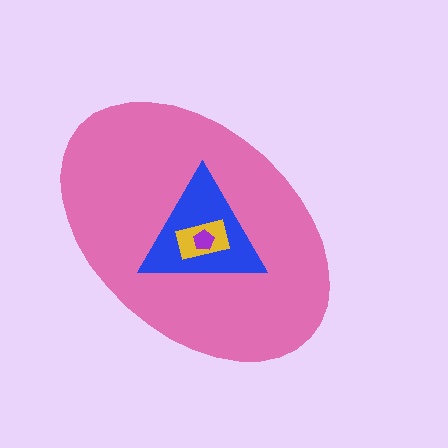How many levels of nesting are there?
4.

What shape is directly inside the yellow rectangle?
The purple pentagon.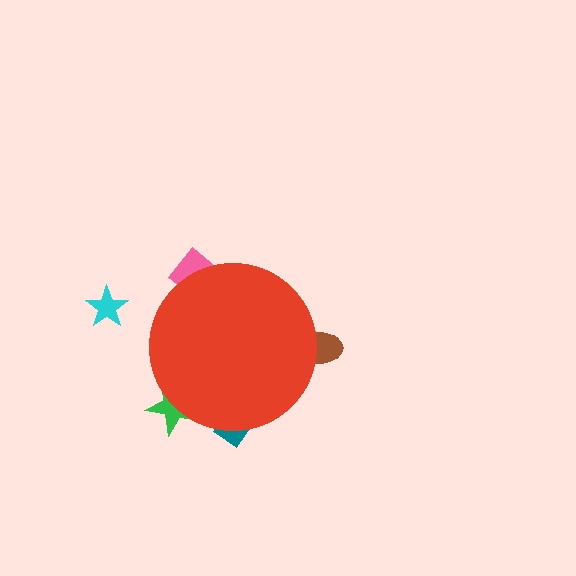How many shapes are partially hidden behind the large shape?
4 shapes are partially hidden.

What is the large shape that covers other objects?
A red circle.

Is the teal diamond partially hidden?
Yes, the teal diamond is partially hidden behind the red circle.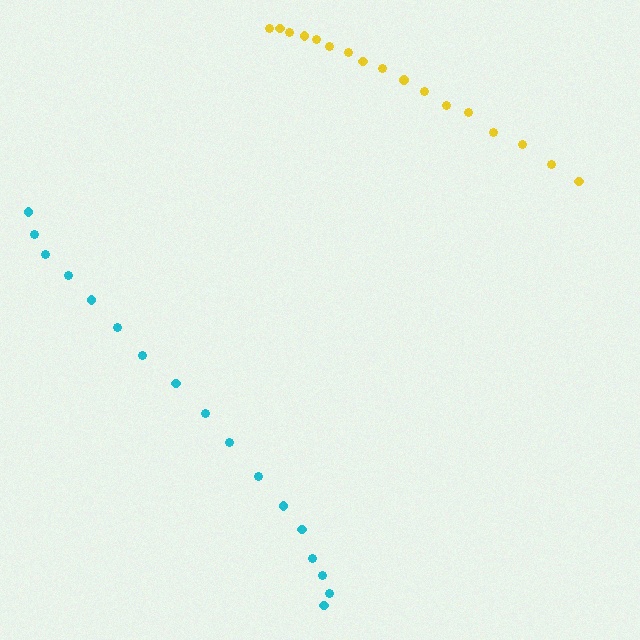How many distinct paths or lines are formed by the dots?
There are 2 distinct paths.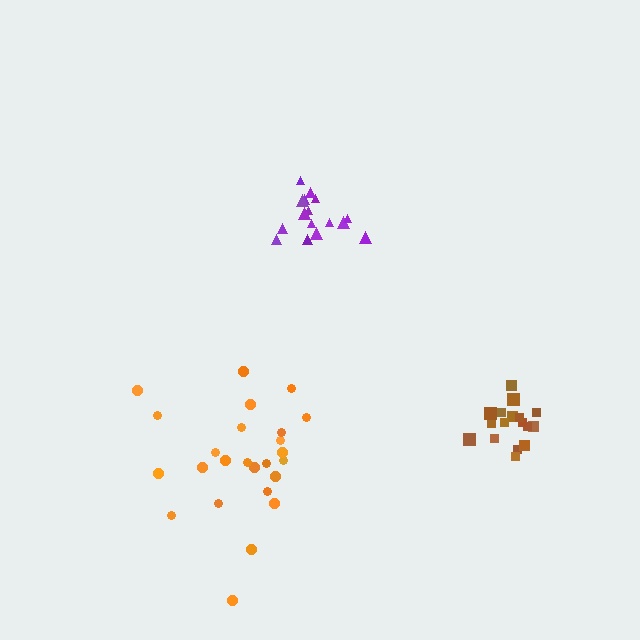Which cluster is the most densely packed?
Brown.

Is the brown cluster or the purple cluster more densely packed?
Brown.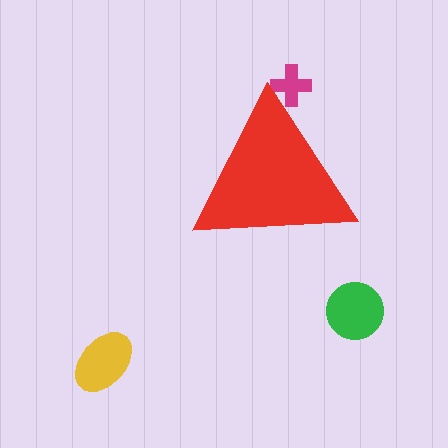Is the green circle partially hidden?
No, the green circle is fully visible.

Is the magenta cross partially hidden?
Yes, the magenta cross is partially hidden behind the red triangle.